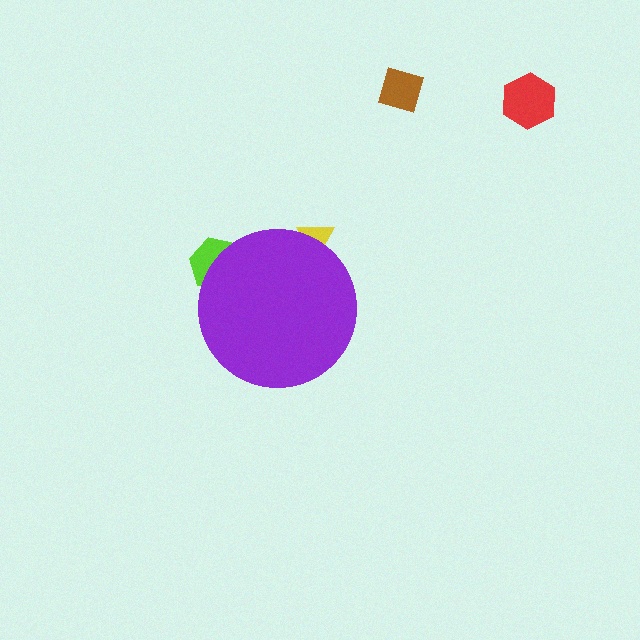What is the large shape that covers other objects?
A purple circle.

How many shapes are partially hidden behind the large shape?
2 shapes are partially hidden.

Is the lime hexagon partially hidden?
Yes, the lime hexagon is partially hidden behind the purple circle.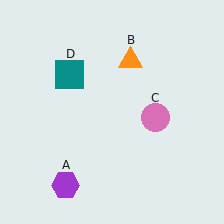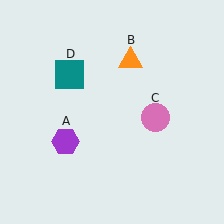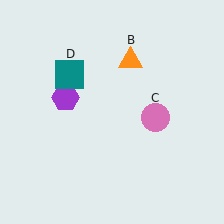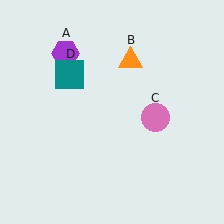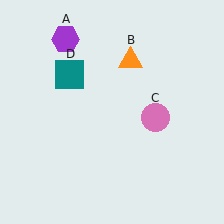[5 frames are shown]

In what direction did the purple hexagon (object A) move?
The purple hexagon (object A) moved up.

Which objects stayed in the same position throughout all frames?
Orange triangle (object B) and pink circle (object C) and teal square (object D) remained stationary.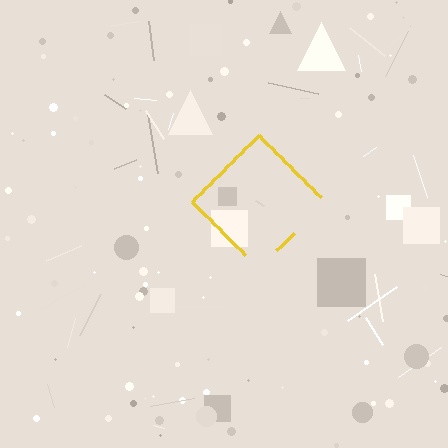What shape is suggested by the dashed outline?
The dashed outline suggests a diamond.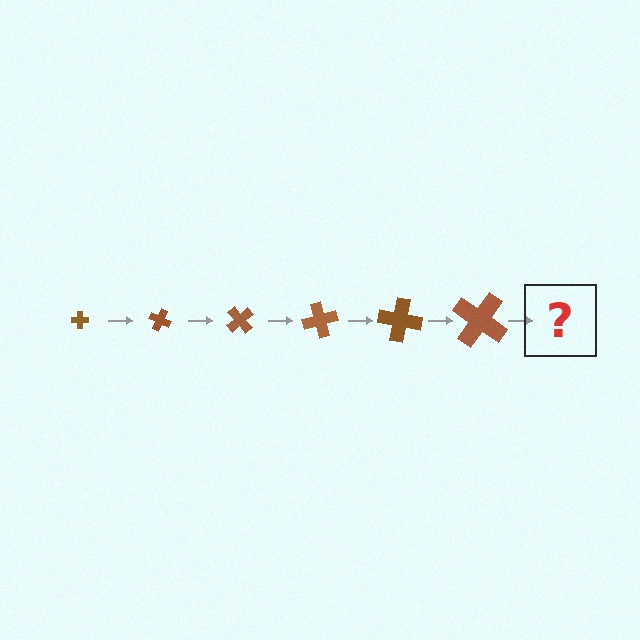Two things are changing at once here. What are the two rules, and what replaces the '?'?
The two rules are that the cross grows larger each step and it rotates 25 degrees each step. The '?' should be a cross, larger than the previous one and rotated 150 degrees from the start.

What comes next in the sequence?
The next element should be a cross, larger than the previous one and rotated 150 degrees from the start.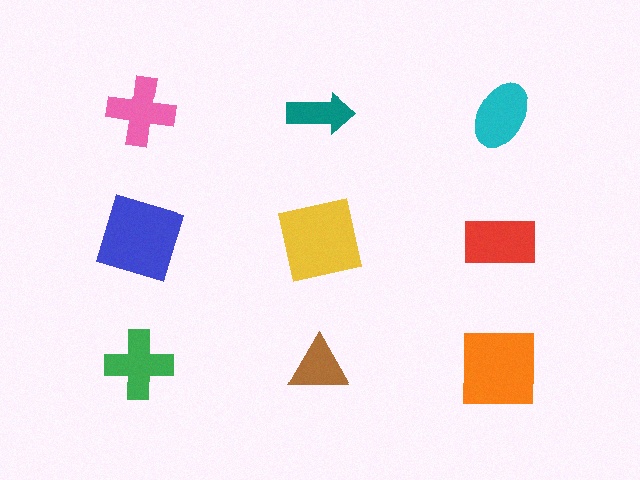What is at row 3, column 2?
A brown triangle.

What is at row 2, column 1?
A blue square.